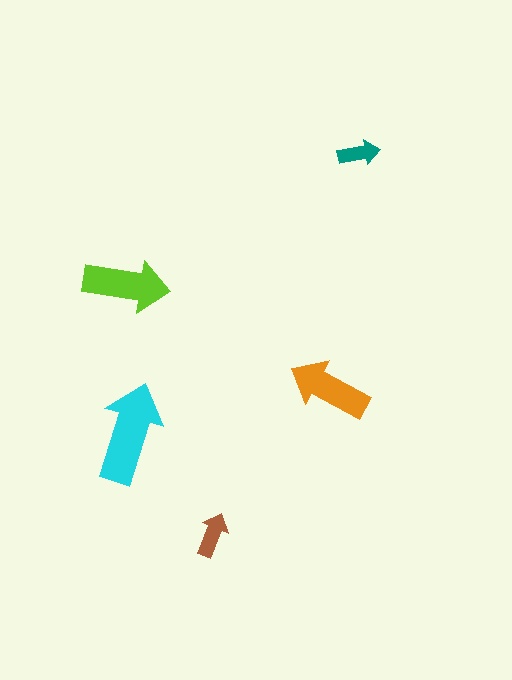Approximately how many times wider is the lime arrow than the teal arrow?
About 2 times wider.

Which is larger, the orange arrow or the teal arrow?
The orange one.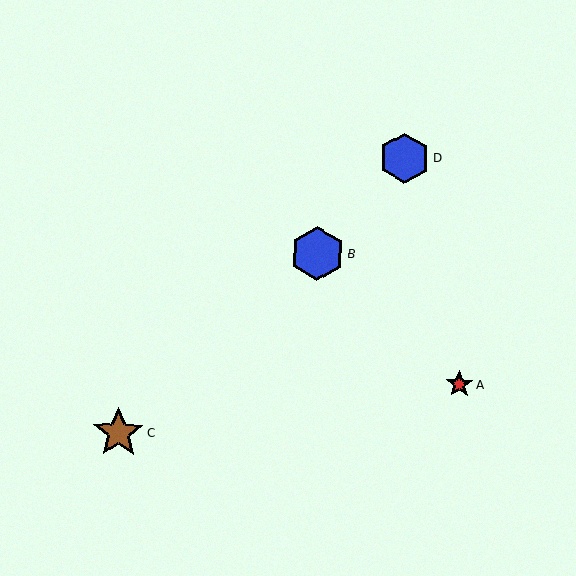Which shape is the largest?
The blue hexagon (labeled B) is the largest.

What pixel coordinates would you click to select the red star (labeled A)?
Click at (459, 384) to select the red star A.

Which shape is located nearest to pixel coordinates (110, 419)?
The brown star (labeled C) at (118, 433) is nearest to that location.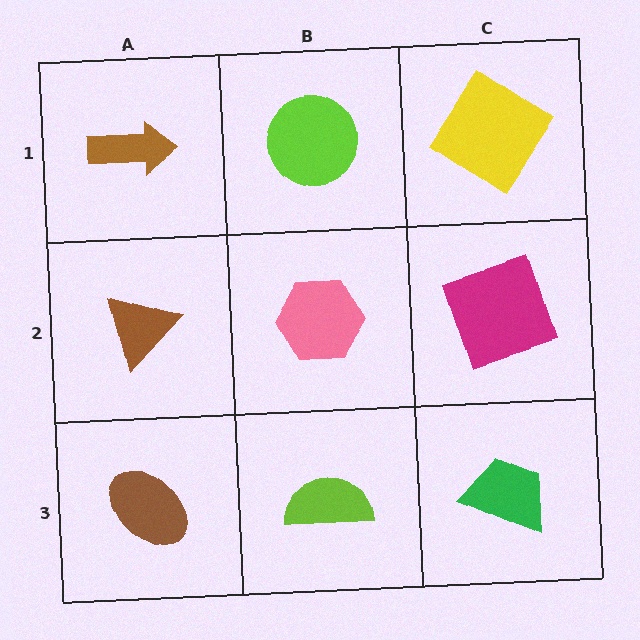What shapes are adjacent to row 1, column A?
A brown triangle (row 2, column A), a lime circle (row 1, column B).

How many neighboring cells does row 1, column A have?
2.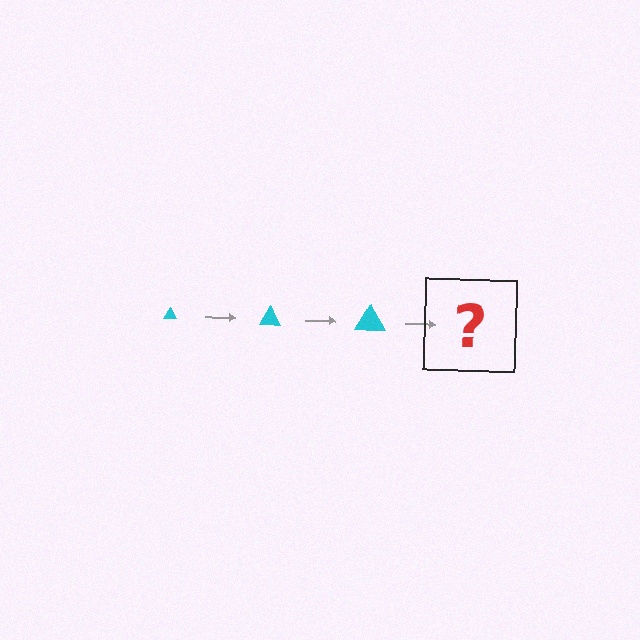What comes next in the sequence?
The next element should be a cyan triangle, larger than the previous one.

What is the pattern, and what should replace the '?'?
The pattern is that the triangle gets progressively larger each step. The '?' should be a cyan triangle, larger than the previous one.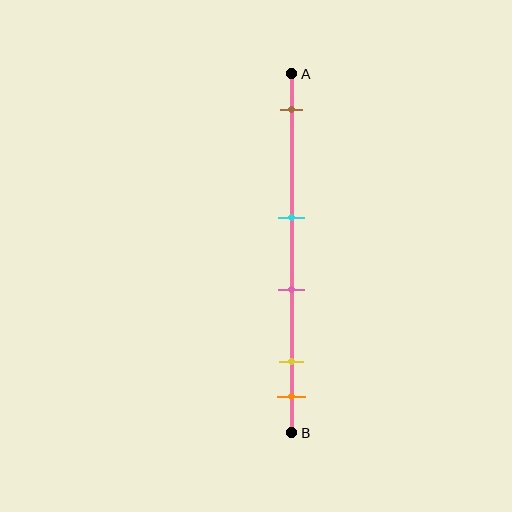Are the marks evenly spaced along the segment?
No, the marks are not evenly spaced.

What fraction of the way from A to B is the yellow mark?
The yellow mark is approximately 80% (0.8) of the way from A to B.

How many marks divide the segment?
There are 5 marks dividing the segment.